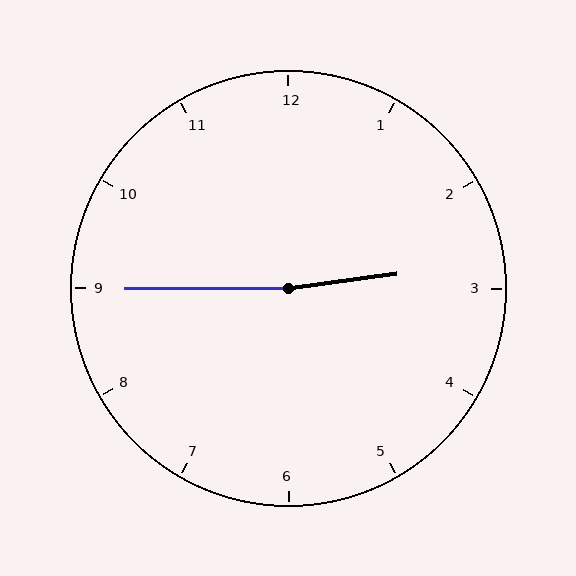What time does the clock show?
2:45.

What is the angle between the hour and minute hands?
Approximately 172 degrees.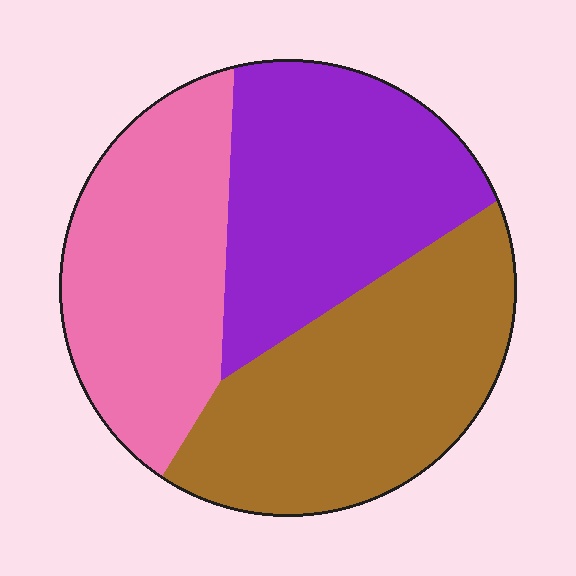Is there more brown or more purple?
Brown.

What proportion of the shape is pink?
Pink takes up between a sixth and a third of the shape.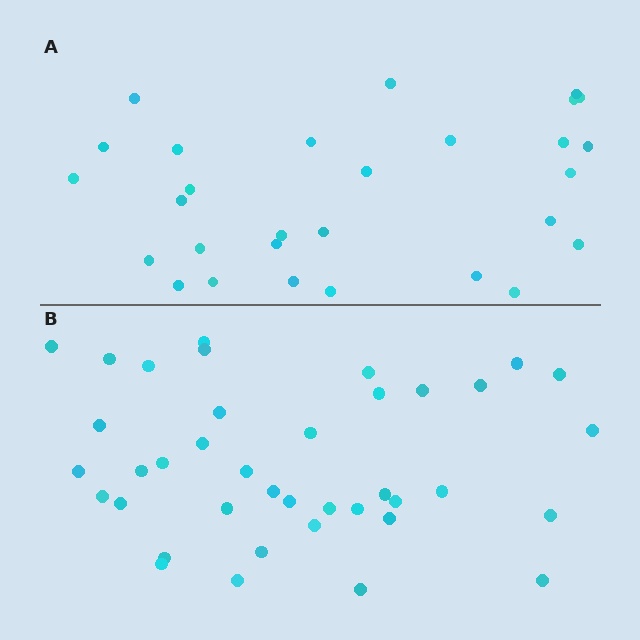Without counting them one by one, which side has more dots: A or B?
Region B (the bottom region) has more dots.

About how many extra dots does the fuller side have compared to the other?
Region B has roughly 10 or so more dots than region A.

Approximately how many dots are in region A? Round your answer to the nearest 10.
About 30 dots. (The exact count is 29, which rounds to 30.)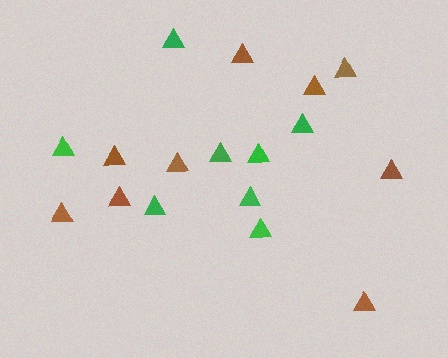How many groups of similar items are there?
There are 2 groups: one group of green triangles (8) and one group of brown triangles (9).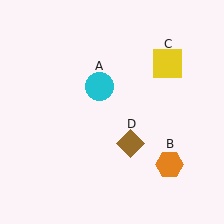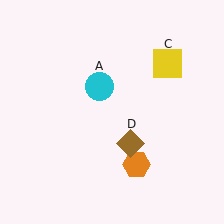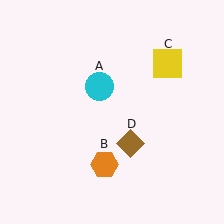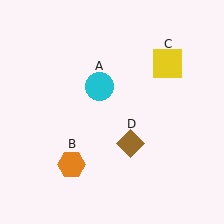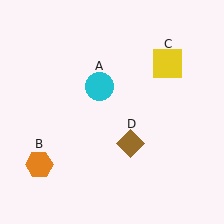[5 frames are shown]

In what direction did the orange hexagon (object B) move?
The orange hexagon (object B) moved left.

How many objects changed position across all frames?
1 object changed position: orange hexagon (object B).